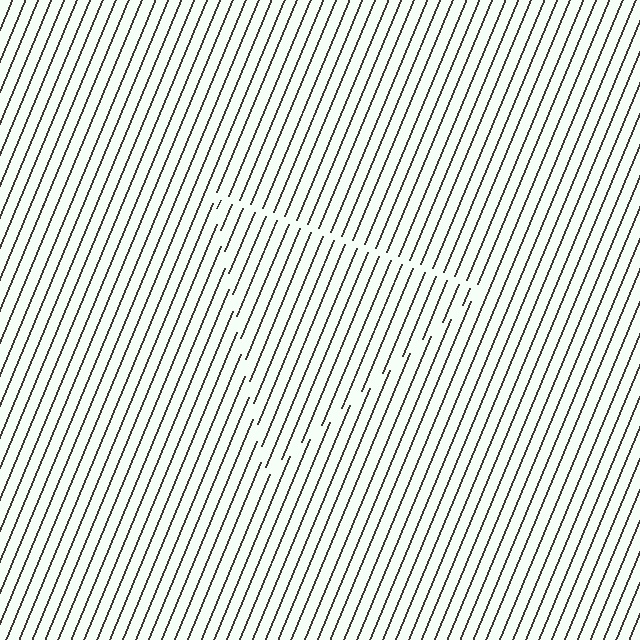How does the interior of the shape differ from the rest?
The interior of the shape contains the same grating, shifted by half a period — the contour is defined by the phase discontinuity where line-ends from the inner and outer gratings abut.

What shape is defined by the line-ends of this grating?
An illusory triangle. The interior of the shape contains the same grating, shifted by half a period — the contour is defined by the phase discontinuity where line-ends from the inner and outer gratings abut.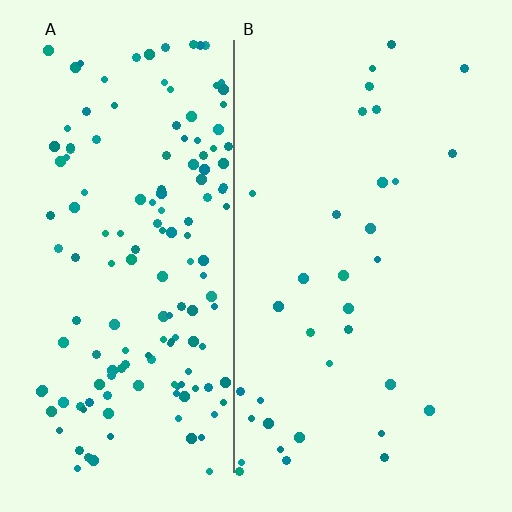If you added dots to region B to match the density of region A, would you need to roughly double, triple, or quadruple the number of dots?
Approximately quadruple.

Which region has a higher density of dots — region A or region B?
A (the left).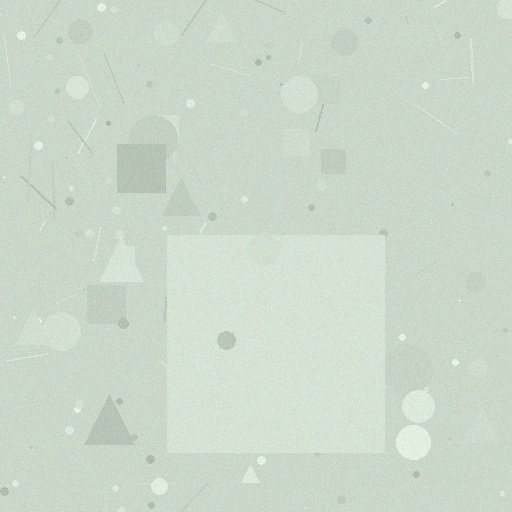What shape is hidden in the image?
A square is hidden in the image.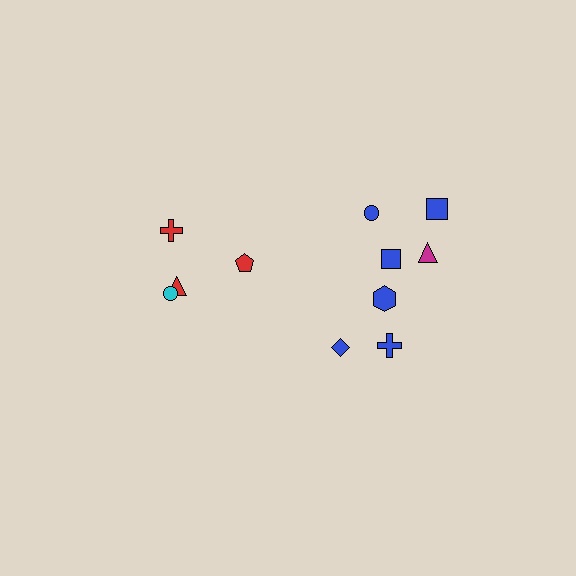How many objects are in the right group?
There are 7 objects.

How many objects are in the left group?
There are 4 objects.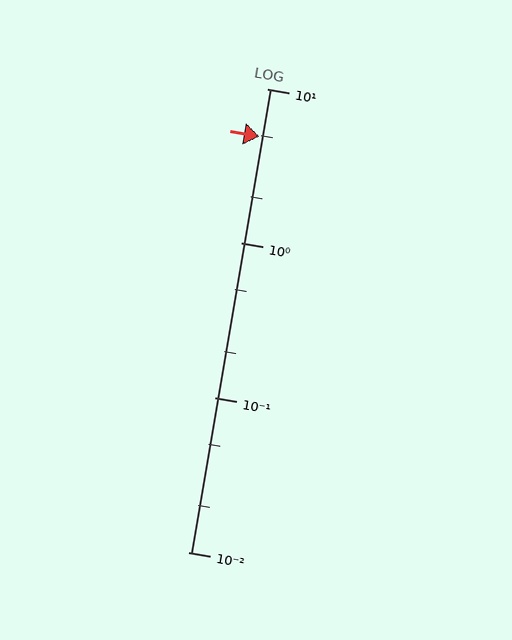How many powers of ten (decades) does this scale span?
The scale spans 3 decades, from 0.01 to 10.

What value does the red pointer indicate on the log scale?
The pointer indicates approximately 4.9.